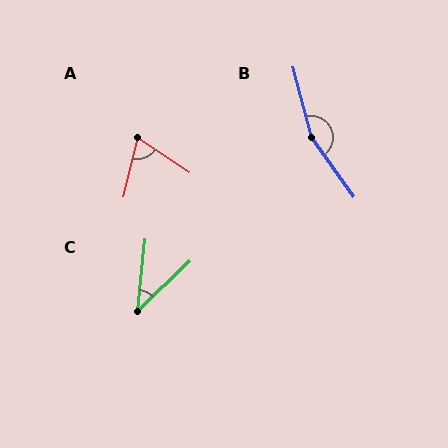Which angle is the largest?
B, at approximately 160 degrees.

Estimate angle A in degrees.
Approximately 70 degrees.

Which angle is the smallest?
C, at approximately 41 degrees.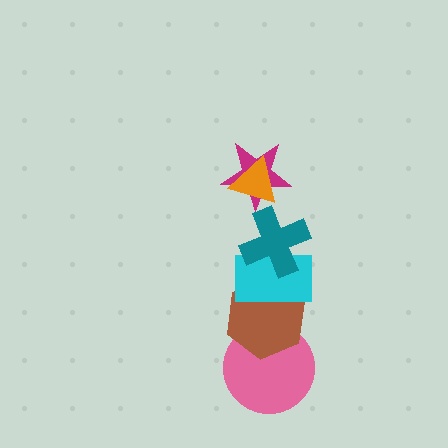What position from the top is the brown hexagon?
The brown hexagon is 5th from the top.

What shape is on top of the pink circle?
The brown hexagon is on top of the pink circle.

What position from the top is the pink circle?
The pink circle is 6th from the top.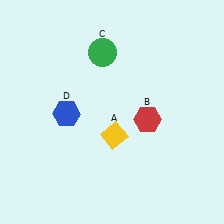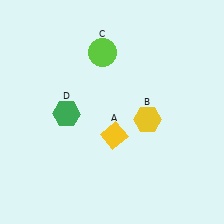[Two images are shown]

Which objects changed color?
B changed from red to yellow. C changed from green to lime. D changed from blue to green.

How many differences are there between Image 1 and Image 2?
There are 3 differences between the two images.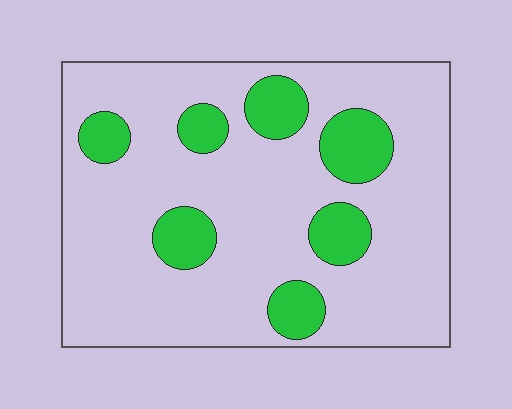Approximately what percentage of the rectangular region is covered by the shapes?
Approximately 20%.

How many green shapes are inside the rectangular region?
7.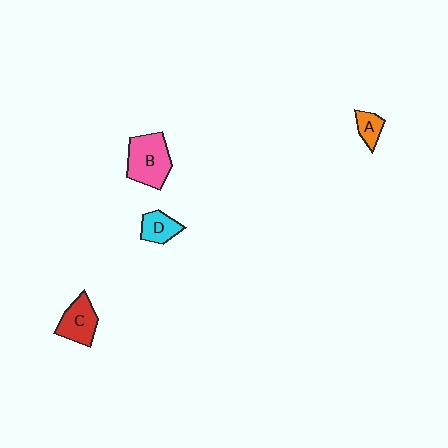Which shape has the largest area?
Shape B (pink).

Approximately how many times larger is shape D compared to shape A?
Approximately 1.3 times.